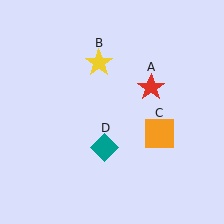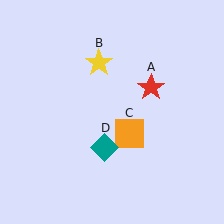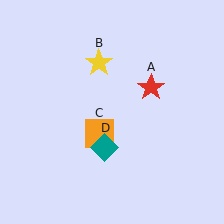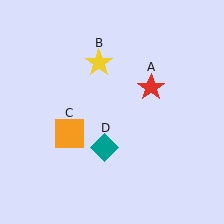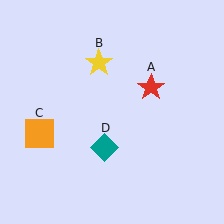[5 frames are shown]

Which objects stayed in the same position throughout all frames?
Red star (object A) and yellow star (object B) and teal diamond (object D) remained stationary.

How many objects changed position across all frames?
1 object changed position: orange square (object C).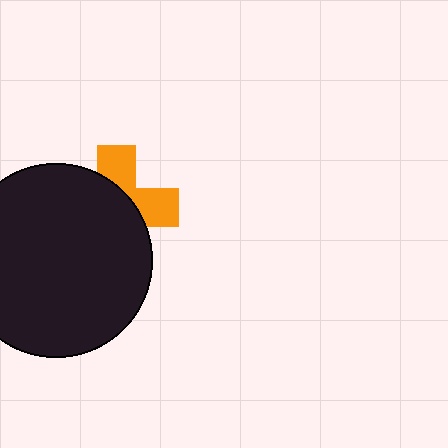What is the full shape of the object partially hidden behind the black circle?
The partially hidden object is an orange cross.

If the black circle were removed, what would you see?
You would see the complete orange cross.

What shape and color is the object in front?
The object in front is a black circle.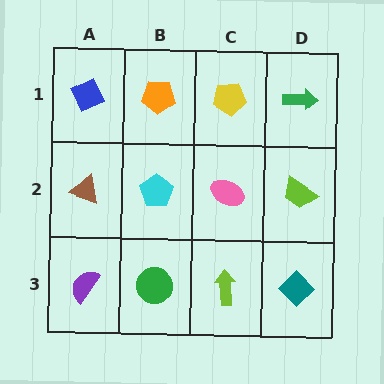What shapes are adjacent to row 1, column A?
A brown triangle (row 2, column A), an orange pentagon (row 1, column B).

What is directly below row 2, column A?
A purple semicircle.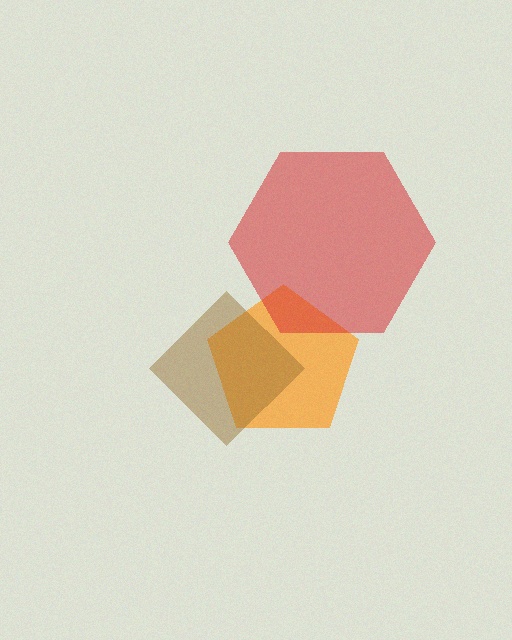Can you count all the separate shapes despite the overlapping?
Yes, there are 3 separate shapes.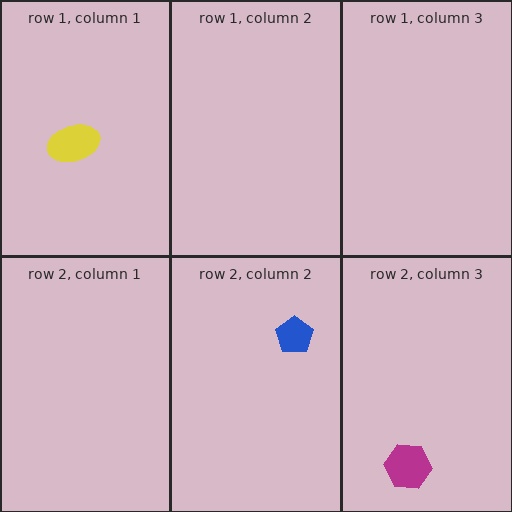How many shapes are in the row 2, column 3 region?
1.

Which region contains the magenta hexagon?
The row 2, column 3 region.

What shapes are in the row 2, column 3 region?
The magenta hexagon.